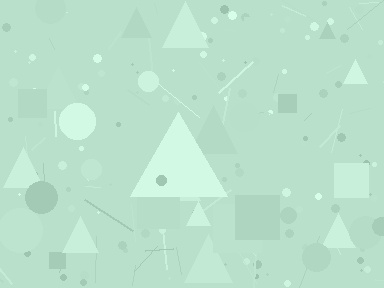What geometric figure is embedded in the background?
A triangle is embedded in the background.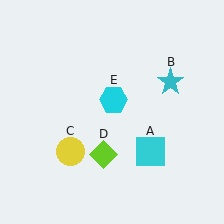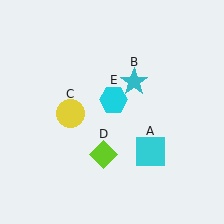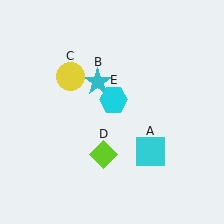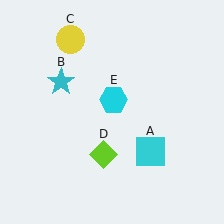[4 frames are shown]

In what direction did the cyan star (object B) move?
The cyan star (object B) moved left.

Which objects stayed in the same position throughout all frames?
Cyan square (object A) and lime diamond (object D) and cyan hexagon (object E) remained stationary.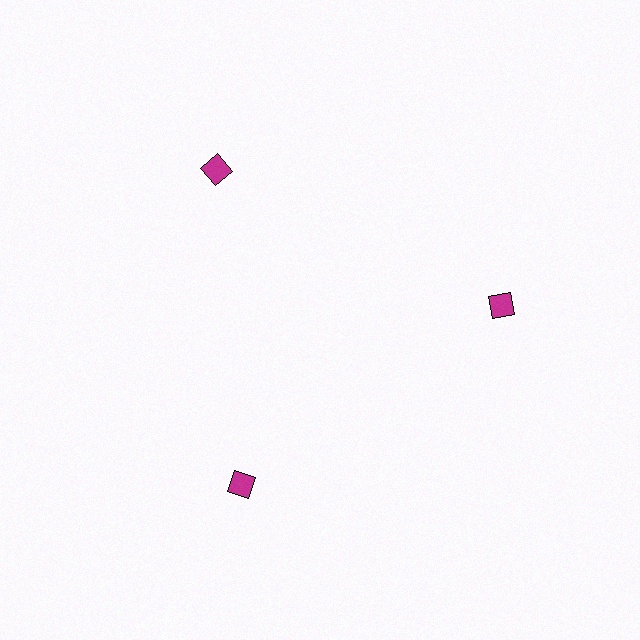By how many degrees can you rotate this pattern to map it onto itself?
The pattern maps onto itself every 120 degrees of rotation.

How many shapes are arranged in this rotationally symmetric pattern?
There are 3 shapes, arranged in 3 groups of 1.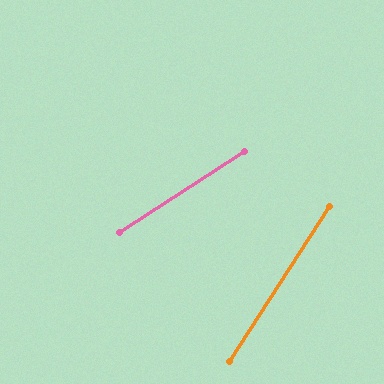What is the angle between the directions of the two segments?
Approximately 24 degrees.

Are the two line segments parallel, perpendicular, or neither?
Neither parallel nor perpendicular — they differ by about 24°.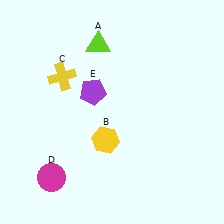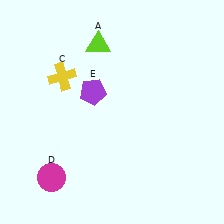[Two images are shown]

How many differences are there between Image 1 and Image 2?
There is 1 difference between the two images.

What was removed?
The yellow hexagon (B) was removed in Image 2.